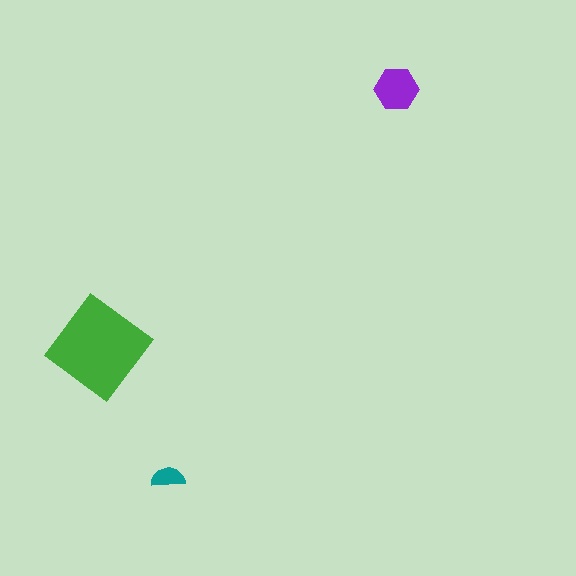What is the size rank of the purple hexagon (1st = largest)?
2nd.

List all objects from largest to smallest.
The green diamond, the purple hexagon, the teal semicircle.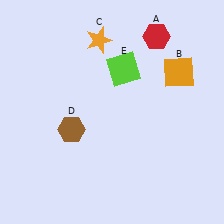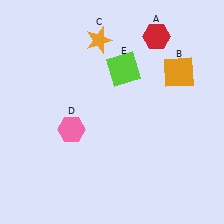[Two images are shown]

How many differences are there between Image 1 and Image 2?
There is 1 difference between the two images.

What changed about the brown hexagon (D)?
In Image 1, D is brown. In Image 2, it changed to pink.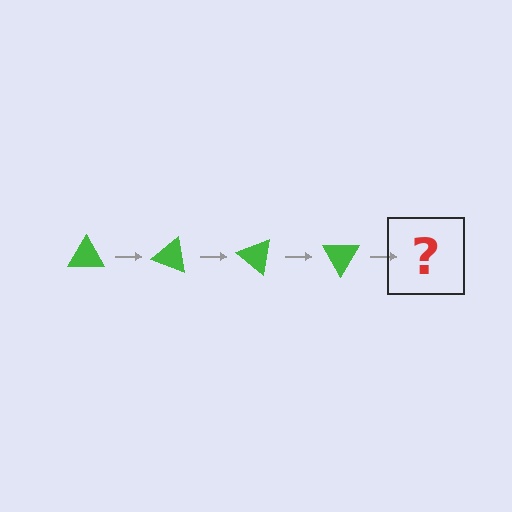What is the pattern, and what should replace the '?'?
The pattern is that the triangle rotates 20 degrees each step. The '?' should be a green triangle rotated 80 degrees.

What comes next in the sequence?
The next element should be a green triangle rotated 80 degrees.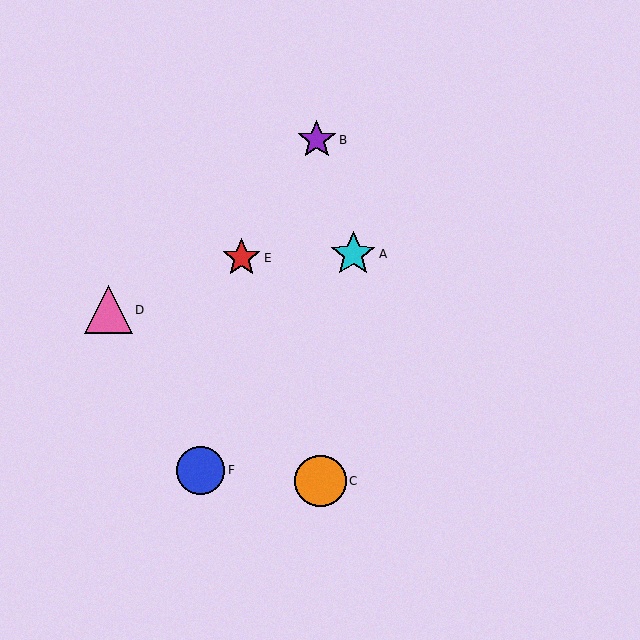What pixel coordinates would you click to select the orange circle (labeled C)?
Click at (321, 481) to select the orange circle C.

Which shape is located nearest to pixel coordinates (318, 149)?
The purple star (labeled B) at (317, 140) is nearest to that location.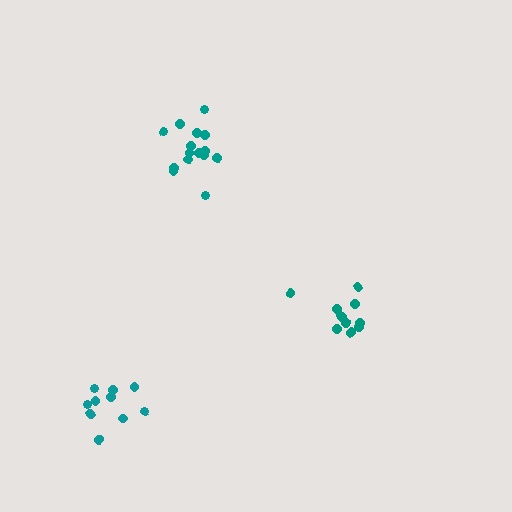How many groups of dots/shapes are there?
There are 3 groups.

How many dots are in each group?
Group 1: 15 dots, Group 2: 11 dots, Group 3: 10 dots (36 total).